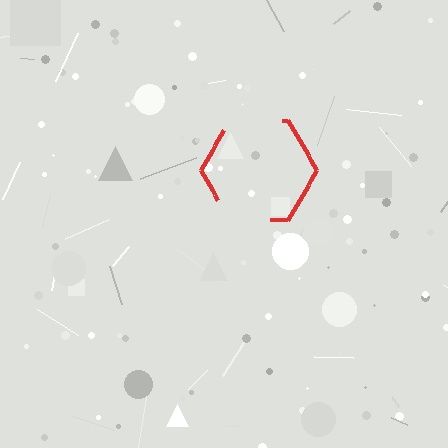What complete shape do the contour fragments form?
The contour fragments form a hexagon.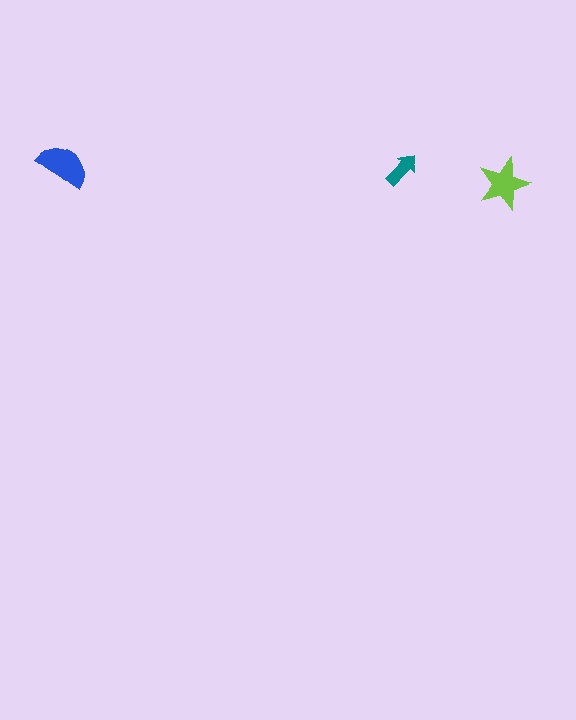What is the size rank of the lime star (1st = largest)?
2nd.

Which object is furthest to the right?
The lime star is rightmost.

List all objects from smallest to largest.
The teal arrow, the lime star, the blue semicircle.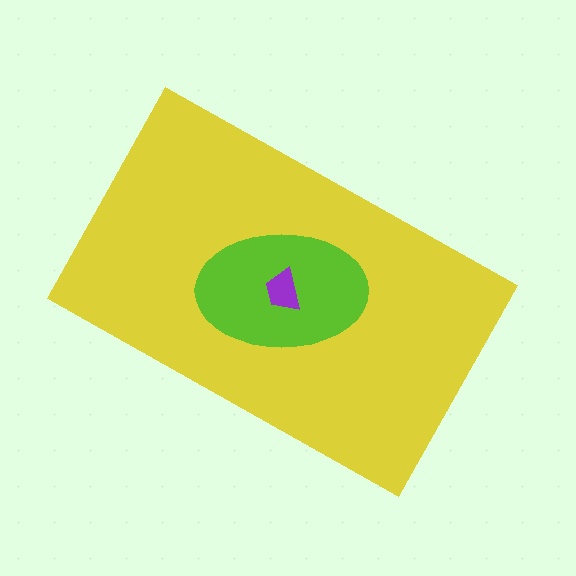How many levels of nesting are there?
3.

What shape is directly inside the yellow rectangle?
The lime ellipse.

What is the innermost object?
The purple trapezoid.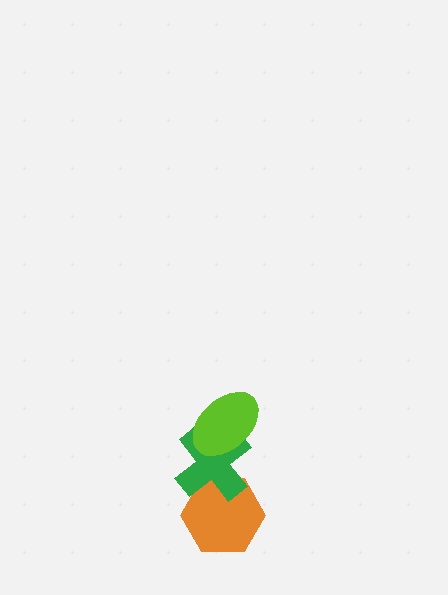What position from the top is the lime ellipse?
The lime ellipse is 1st from the top.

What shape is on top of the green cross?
The lime ellipse is on top of the green cross.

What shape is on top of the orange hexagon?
The green cross is on top of the orange hexagon.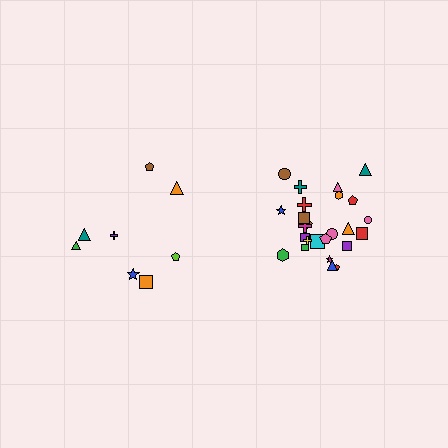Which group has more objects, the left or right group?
The right group.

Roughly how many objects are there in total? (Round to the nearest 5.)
Roughly 35 objects in total.